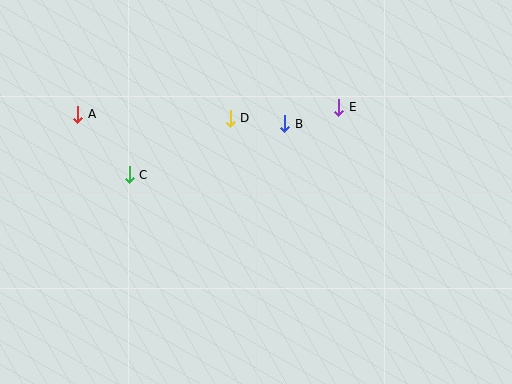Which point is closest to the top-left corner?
Point A is closest to the top-left corner.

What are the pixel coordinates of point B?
Point B is at (285, 124).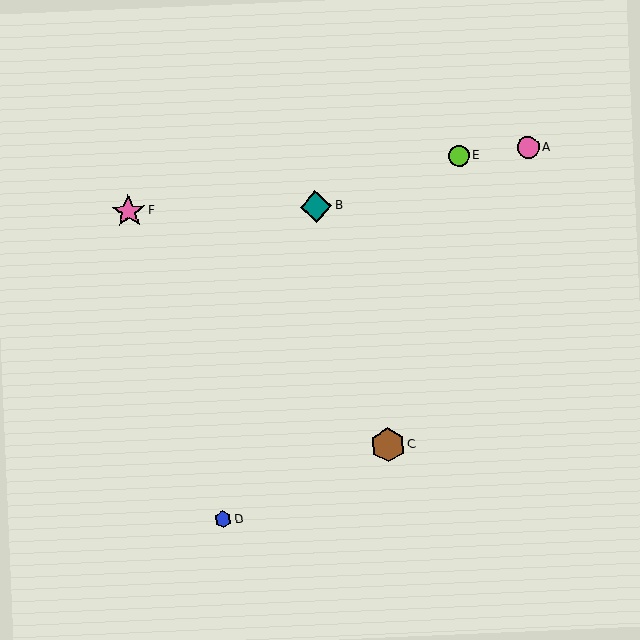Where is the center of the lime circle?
The center of the lime circle is at (459, 156).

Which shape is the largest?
The brown hexagon (labeled C) is the largest.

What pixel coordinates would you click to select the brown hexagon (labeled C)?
Click at (388, 445) to select the brown hexagon C.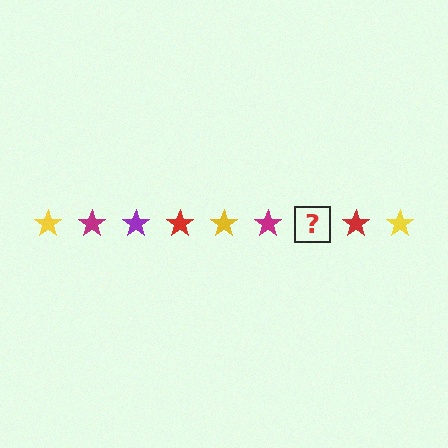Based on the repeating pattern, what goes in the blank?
The blank should be a purple star.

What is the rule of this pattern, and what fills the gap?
The rule is that the pattern cycles through yellow, magenta, purple, red stars. The gap should be filled with a purple star.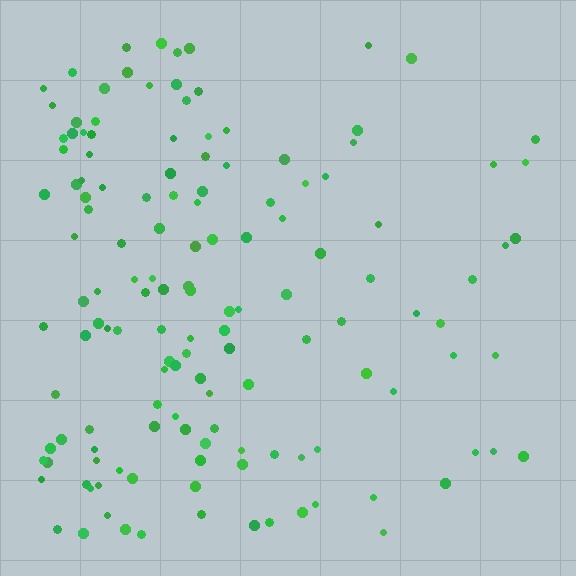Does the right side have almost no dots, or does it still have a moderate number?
Still a moderate number, just noticeably fewer than the left.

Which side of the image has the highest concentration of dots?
The left.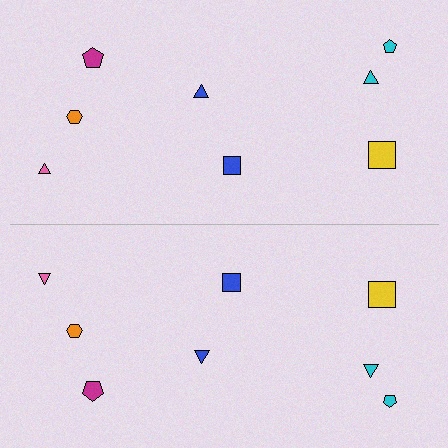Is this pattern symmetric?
Yes, this pattern has bilateral (reflection) symmetry.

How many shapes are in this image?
There are 16 shapes in this image.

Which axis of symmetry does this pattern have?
The pattern has a horizontal axis of symmetry running through the center of the image.